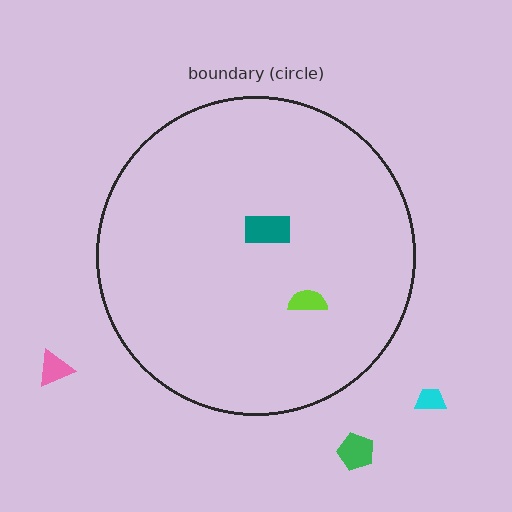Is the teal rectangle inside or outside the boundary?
Inside.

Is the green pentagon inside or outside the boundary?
Outside.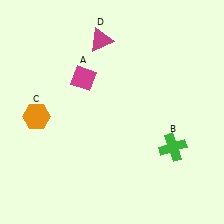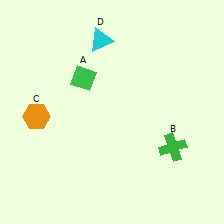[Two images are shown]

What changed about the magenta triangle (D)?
In Image 1, D is magenta. In Image 2, it changed to cyan.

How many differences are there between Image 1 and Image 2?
There are 2 differences between the two images.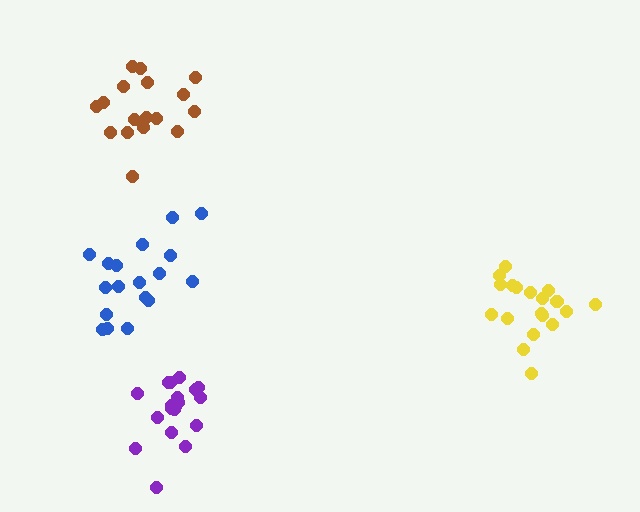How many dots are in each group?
Group 1: 20 dots, Group 2: 17 dots, Group 3: 18 dots, Group 4: 19 dots (74 total).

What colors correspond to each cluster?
The clusters are colored: yellow, brown, blue, purple.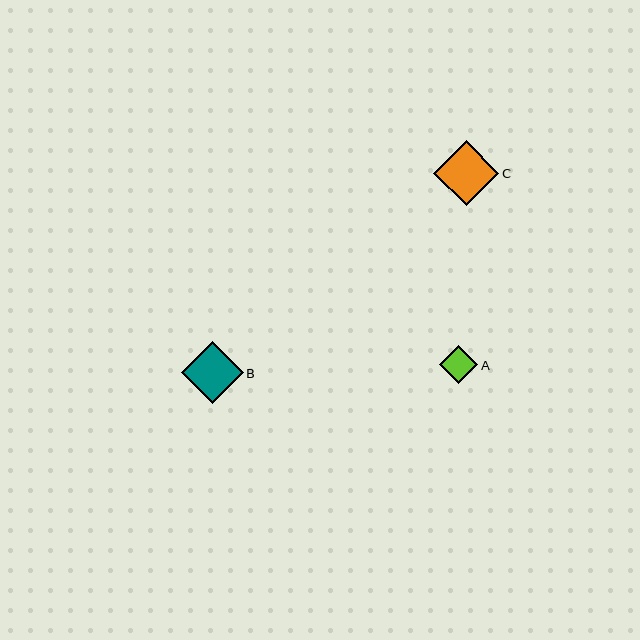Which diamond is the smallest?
Diamond A is the smallest with a size of approximately 38 pixels.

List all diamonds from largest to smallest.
From largest to smallest: C, B, A.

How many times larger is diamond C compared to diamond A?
Diamond C is approximately 1.7 times the size of diamond A.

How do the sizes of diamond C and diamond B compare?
Diamond C and diamond B are approximately the same size.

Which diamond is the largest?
Diamond C is the largest with a size of approximately 65 pixels.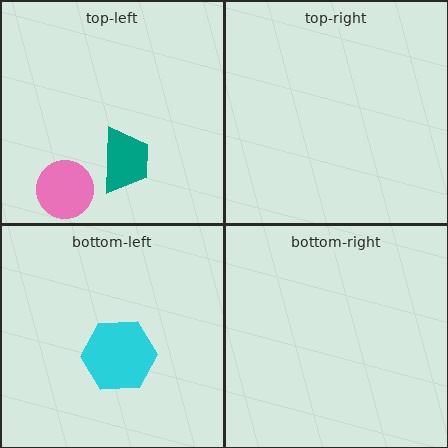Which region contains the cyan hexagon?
The bottom-left region.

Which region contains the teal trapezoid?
The top-left region.